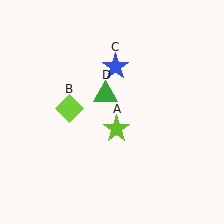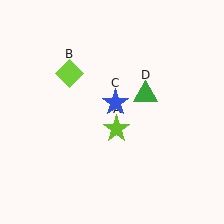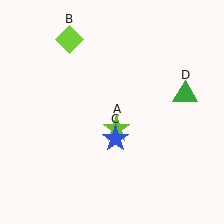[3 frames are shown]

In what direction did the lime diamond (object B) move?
The lime diamond (object B) moved up.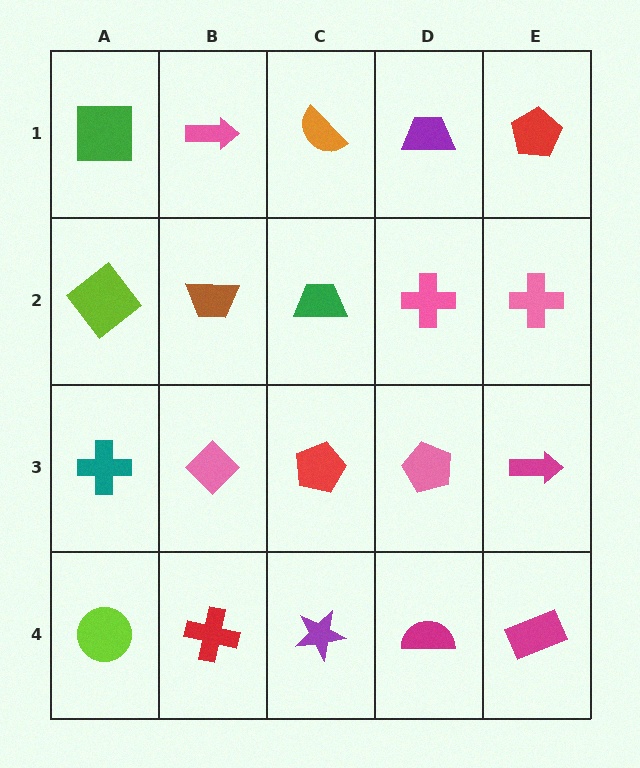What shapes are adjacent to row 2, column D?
A purple trapezoid (row 1, column D), a pink pentagon (row 3, column D), a green trapezoid (row 2, column C), a pink cross (row 2, column E).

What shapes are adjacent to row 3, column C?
A green trapezoid (row 2, column C), a purple star (row 4, column C), a pink diamond (row 3, column B), a pink pentagon (row 3, column D).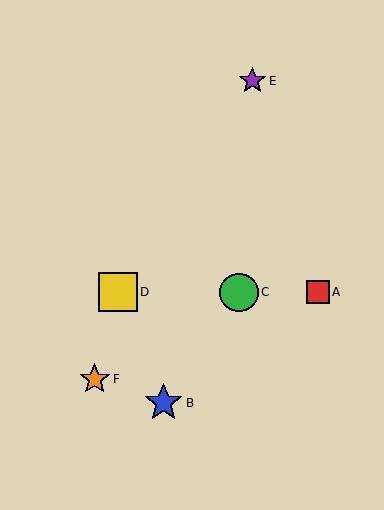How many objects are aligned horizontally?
3 objects (A, C, D) are aligned horizontally.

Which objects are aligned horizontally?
Objects A, C, D are aligned horizontally.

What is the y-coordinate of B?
Object B is at y≈403.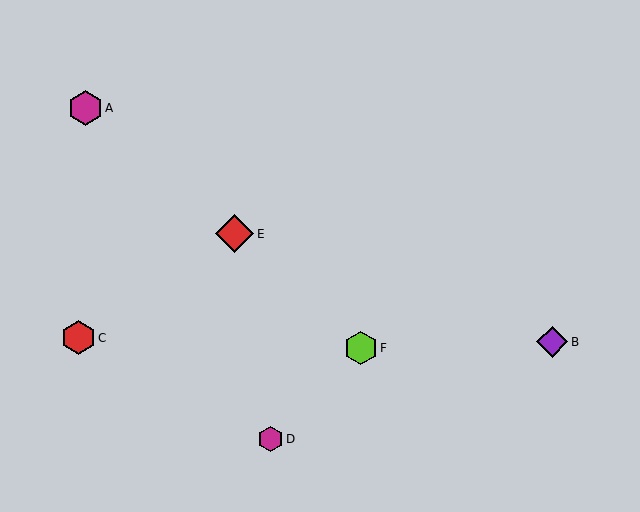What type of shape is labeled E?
Shape E is a red diamond.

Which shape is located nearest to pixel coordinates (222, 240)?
The red diamond (labeled E) at (235, 234) is nearest to that location.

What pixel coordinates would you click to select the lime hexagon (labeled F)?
Click at (361, 348) to select the lime hexagon F.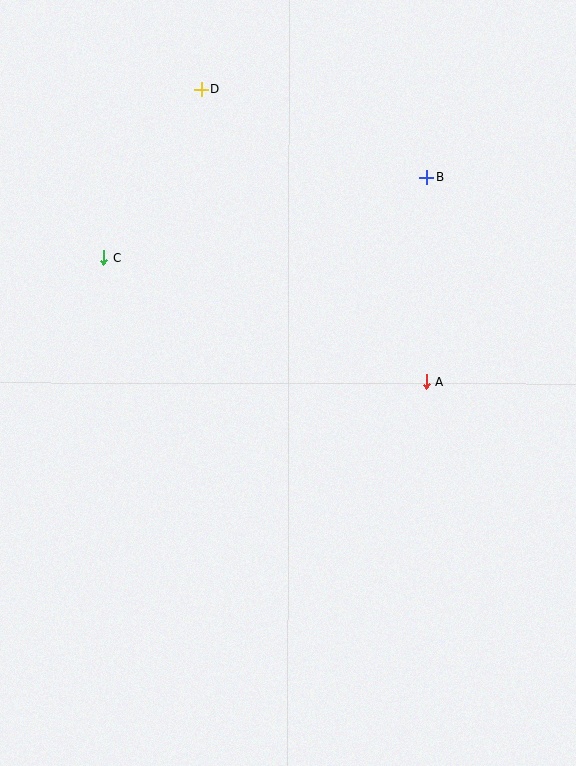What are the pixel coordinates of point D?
Point D is at (201, 89).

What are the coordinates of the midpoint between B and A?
The midpoint between B and A is at (427, 280).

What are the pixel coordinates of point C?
Point C is at (104, 257).